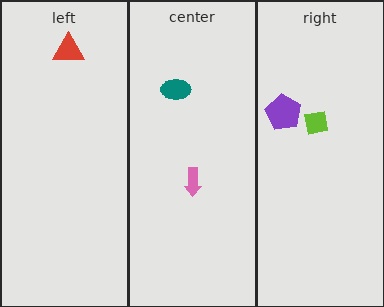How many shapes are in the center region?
2.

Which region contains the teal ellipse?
The center region.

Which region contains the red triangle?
The left region.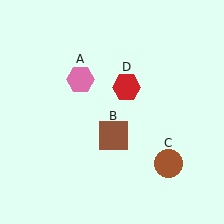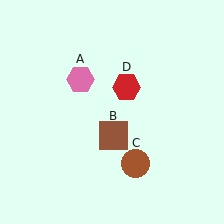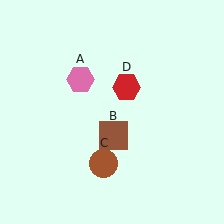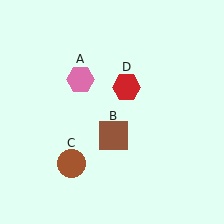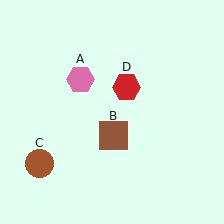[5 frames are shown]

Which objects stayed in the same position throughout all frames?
Pink hexagon (object A) and brown square (object B) and red hexagon (object D) remained stationary.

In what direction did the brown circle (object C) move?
The brown circle (object C) moved left.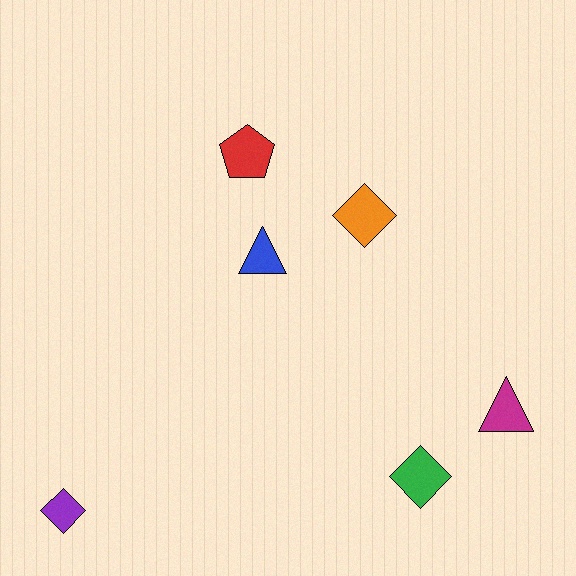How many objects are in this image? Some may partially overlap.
There are 6 objects.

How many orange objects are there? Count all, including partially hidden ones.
There is 1 orange object.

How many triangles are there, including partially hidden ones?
There are 2 triangles.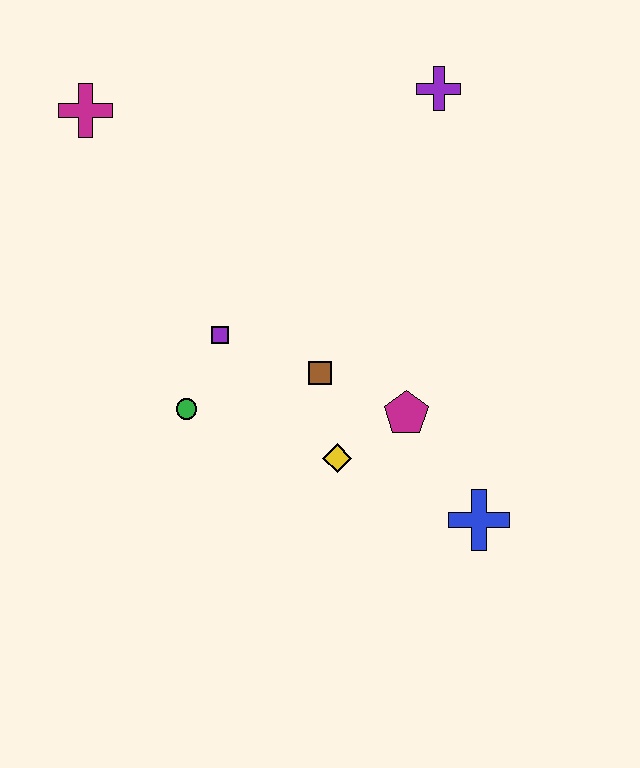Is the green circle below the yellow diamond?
No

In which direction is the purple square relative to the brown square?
The purple square is to the left of the brown square.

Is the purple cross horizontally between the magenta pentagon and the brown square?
No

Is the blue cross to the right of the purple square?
Yes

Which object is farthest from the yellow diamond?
The magenta cross is farthest from the yellow diamond.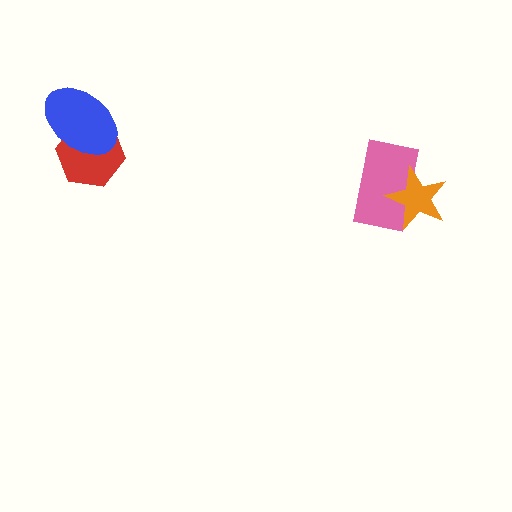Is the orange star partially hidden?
No, no other shape covers it.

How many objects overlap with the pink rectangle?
1 object overlaps with the pink rectangle.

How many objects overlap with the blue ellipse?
1 object overlaps with the blue ellipse.